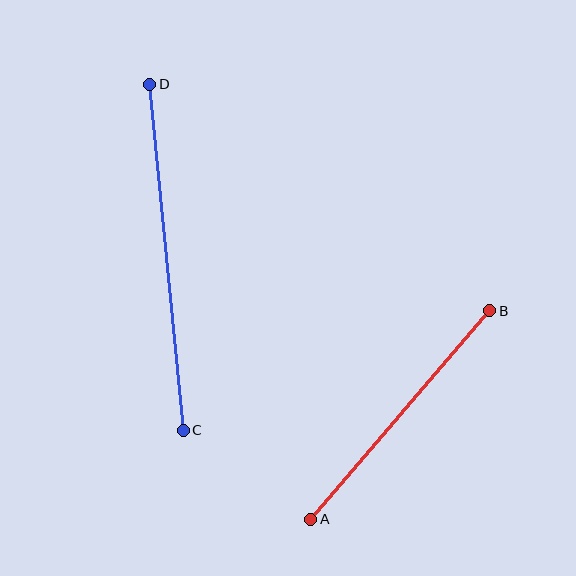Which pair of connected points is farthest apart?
Points C and D are farthest apart.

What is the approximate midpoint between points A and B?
The midpoint is at approximately (400, 415) pixels.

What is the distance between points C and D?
The distance is approximately 347 pixels.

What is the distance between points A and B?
The distance is approximately 275 pixels.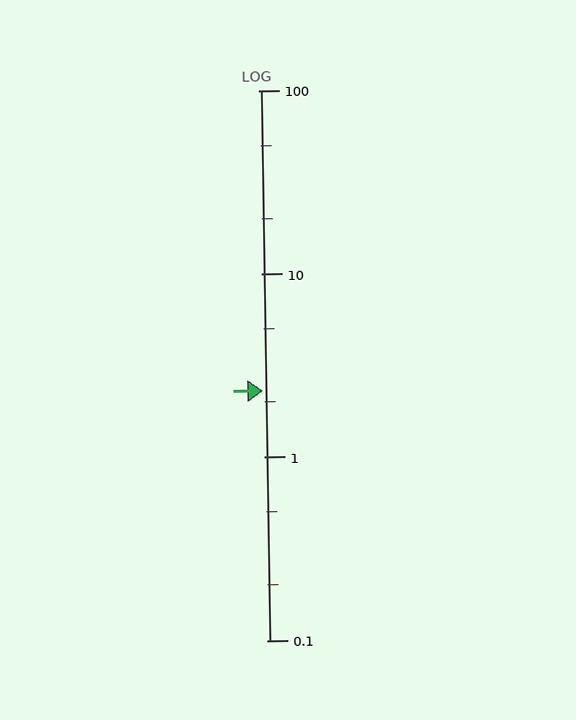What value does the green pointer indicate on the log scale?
The pointer indicates approximately 2.3.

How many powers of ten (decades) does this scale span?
The scale spans 3 decades, from 0.1 to 100.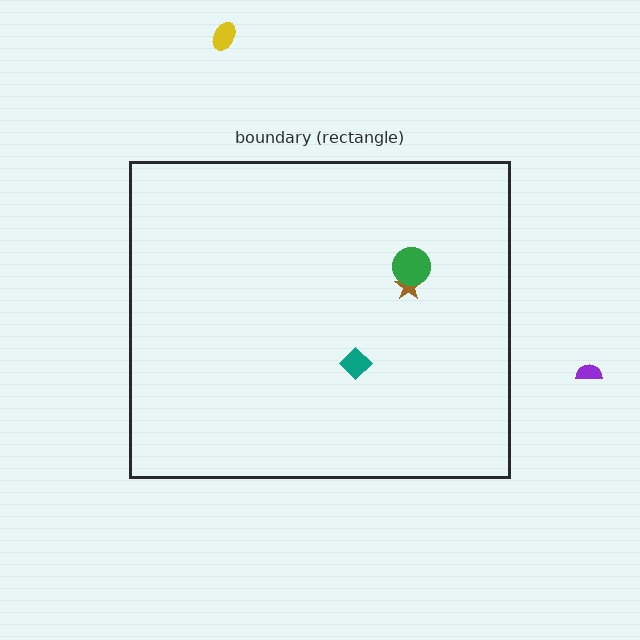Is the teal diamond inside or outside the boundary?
Inside.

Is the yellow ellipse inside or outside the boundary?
Outside.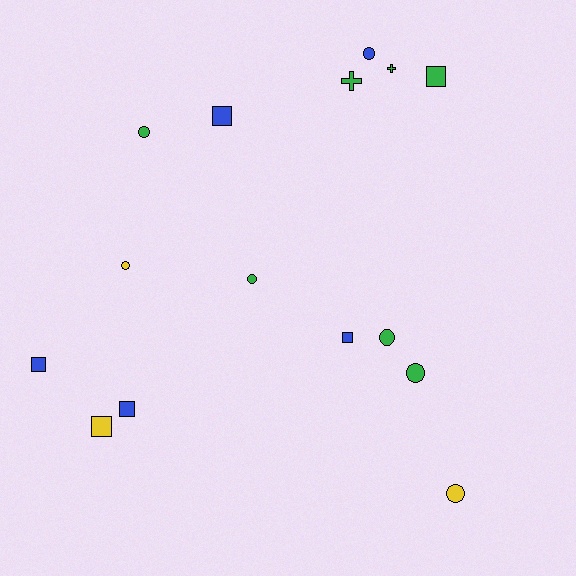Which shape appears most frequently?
Circle, with 7 objects.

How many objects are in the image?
There are 15 objects.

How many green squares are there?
There is 1 green square.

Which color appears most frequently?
Green, with 7 objects.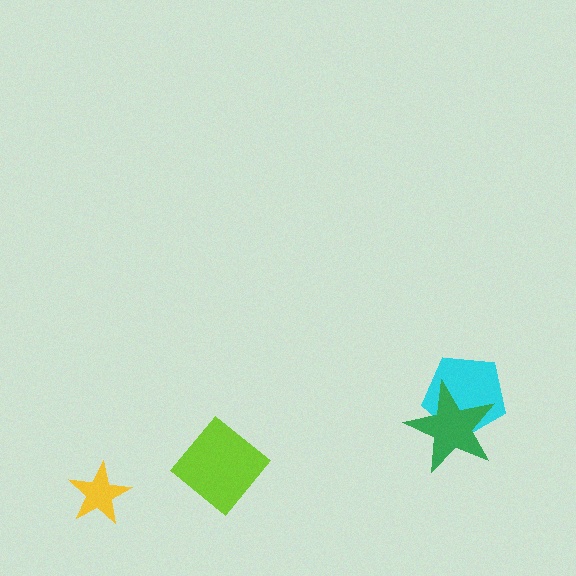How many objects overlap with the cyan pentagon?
1 object overlaps with the cyan pentagon.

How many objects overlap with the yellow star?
0 objects overlap with the yellow star.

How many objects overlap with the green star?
1 object overlaps with the green star.